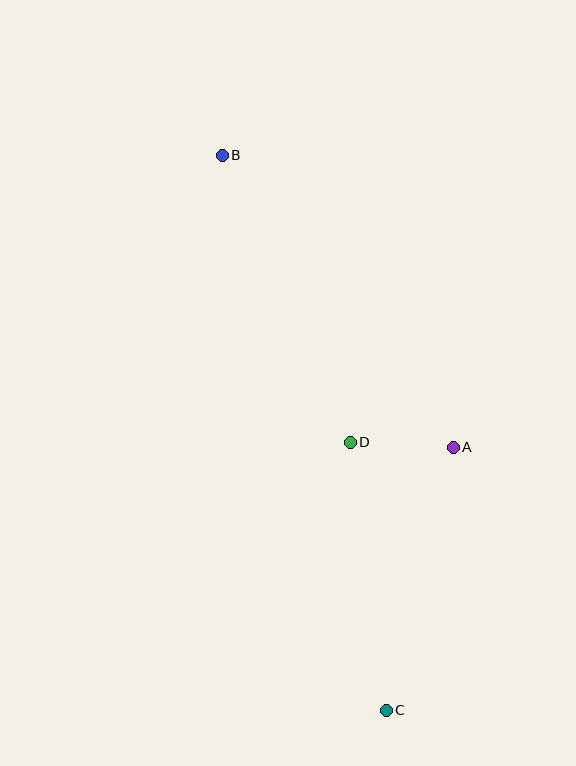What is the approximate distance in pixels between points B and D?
The distance between B and D is approximately 314 pixels.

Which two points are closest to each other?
Points A and D are closest to each other.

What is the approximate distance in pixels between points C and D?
The distance between C and D is approximately 271 pixels.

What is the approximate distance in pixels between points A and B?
The distance between A and B is approximately 372 pixels.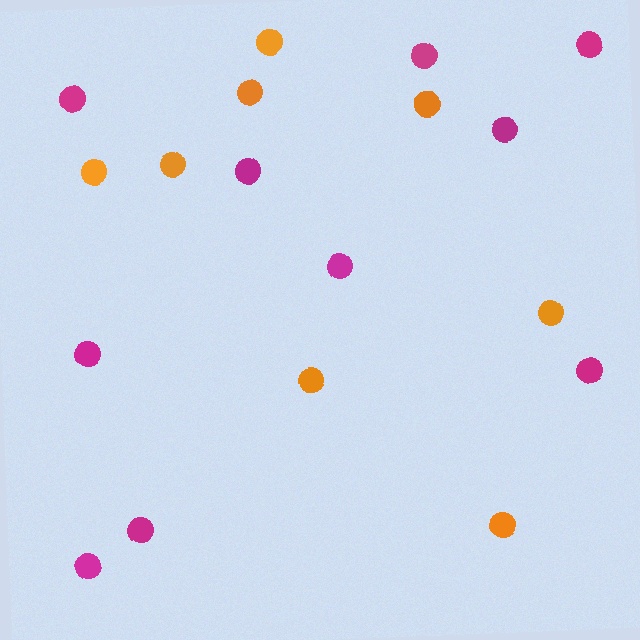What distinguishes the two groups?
There are 2 groups: one group of magenta circles (10) and one group of orange circles (8).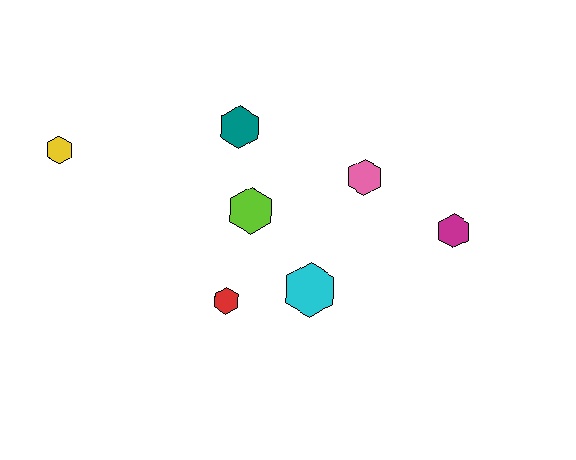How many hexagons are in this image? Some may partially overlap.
There are 7 hexagons.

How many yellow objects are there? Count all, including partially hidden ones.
There is 1 yellow object.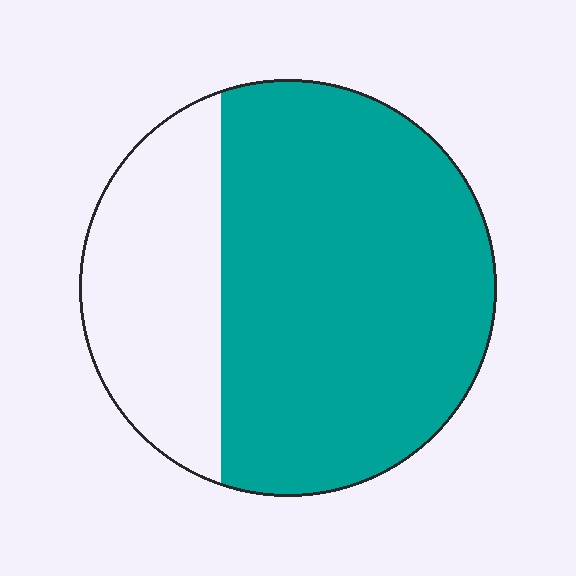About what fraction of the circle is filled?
About two thirds (2/3).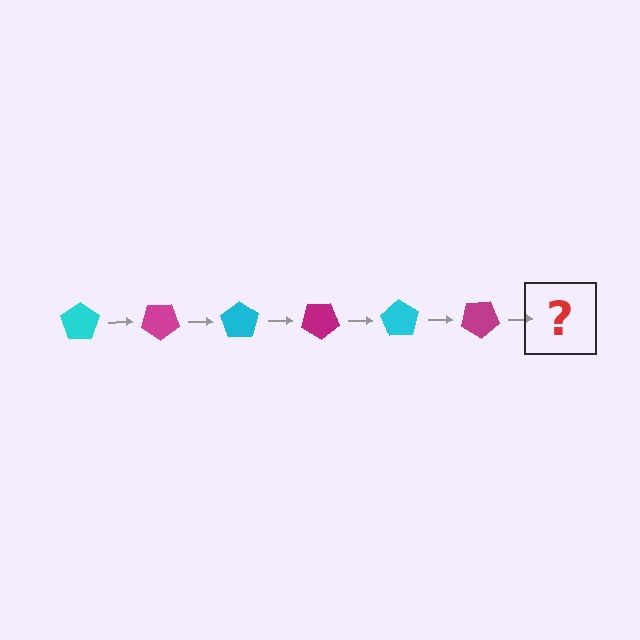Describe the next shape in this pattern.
It should be a cyan pentagon, rotated 210 degrees from the start.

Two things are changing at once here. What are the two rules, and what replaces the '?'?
The two rules are that it rotates 35 degrees each step and the color cycles through cyan and magenta. The '?' should be a cyan pentagon, rotated 210 degrees from the start.